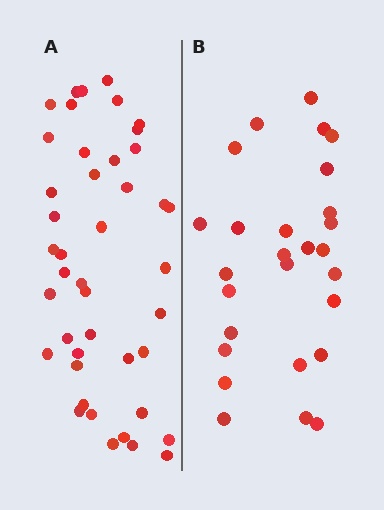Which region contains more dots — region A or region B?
Region A (the left region) has more dots.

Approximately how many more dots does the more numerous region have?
Region A has approximately 15 more dots than region B.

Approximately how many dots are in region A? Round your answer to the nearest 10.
About 40 dots. (The exact count is 43, which rounds to 40.)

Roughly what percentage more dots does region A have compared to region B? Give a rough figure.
About 60% more.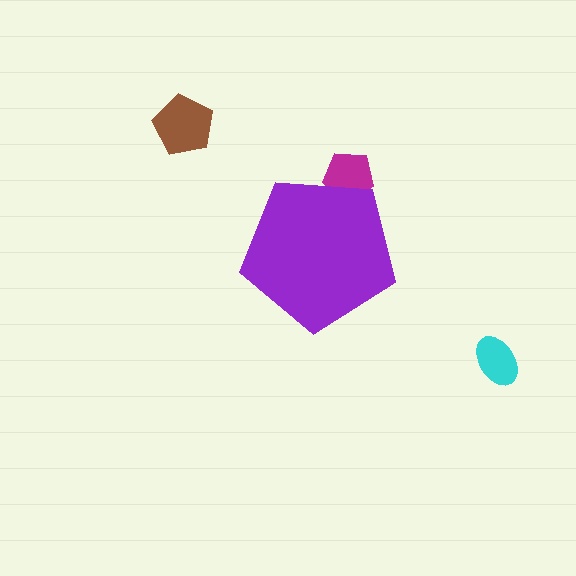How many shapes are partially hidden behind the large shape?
1 shape is partially hidden.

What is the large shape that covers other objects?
A purple pentagon.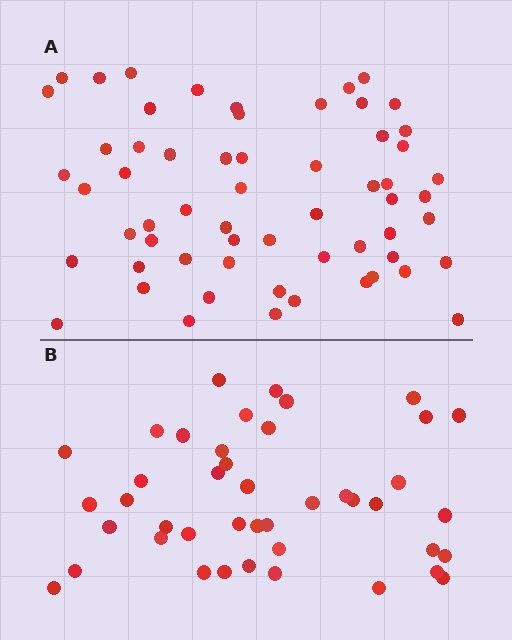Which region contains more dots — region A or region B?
Region A (the top region) has more dots.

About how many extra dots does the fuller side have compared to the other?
Region A has approximately 15 more dots than region B.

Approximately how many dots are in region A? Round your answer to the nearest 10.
About 60 dots.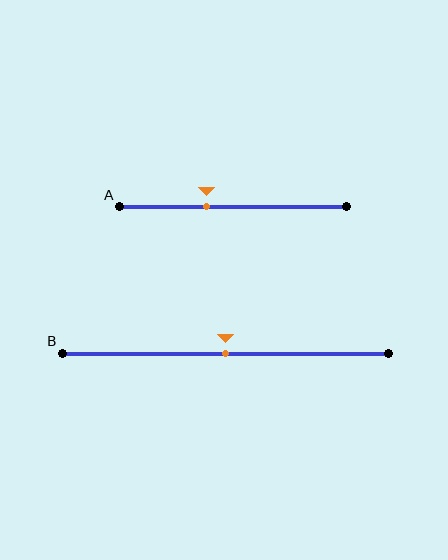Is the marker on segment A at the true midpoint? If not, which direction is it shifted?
No, the marker on segment A is shifted to the left by about 12% of the segment length.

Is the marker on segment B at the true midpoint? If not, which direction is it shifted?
Yes, the marker on segment B is at the true midpoint.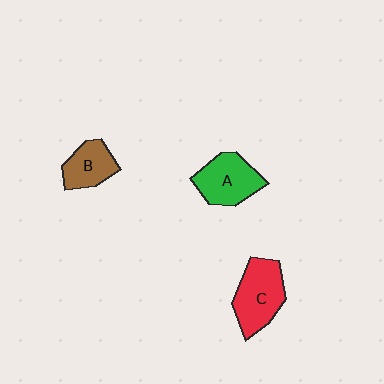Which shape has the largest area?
Shape C (red).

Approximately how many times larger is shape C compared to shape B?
Approximately 1.4 times.